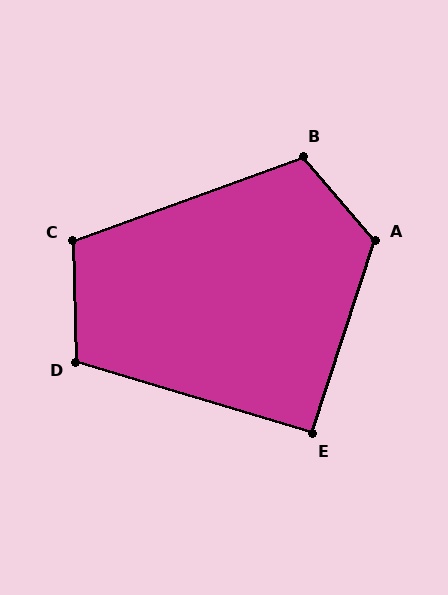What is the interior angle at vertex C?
Approximately 108 degrees (obtuse).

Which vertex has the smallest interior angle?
E, at approximately 91 degrees.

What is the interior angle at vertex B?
Approximately 111 degrees (obtuse).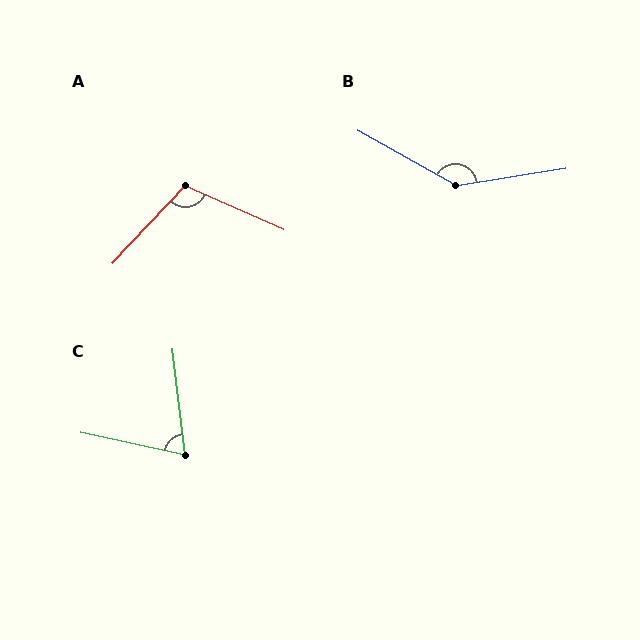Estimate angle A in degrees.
Approximately 110 degrees.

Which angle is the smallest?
C, at approximately 71 degrees.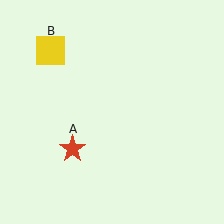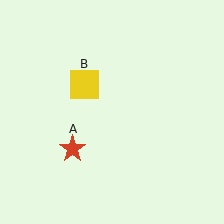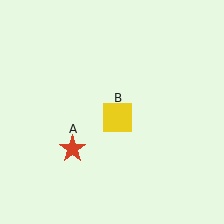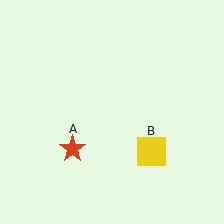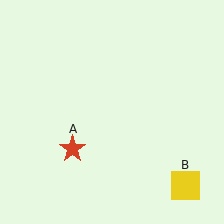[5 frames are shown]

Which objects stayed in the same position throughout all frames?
Red star (object A) remained stationary.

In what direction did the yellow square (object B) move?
The yellow square (object B) moved down and to the right.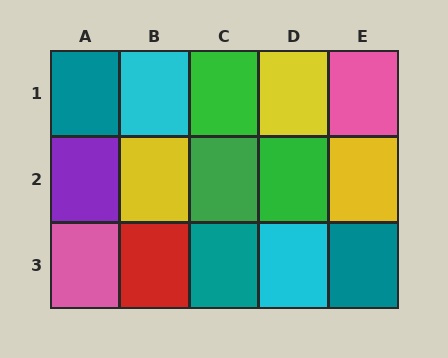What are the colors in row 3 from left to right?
Pink, red, teal, cyan, teal.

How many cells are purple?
1 cell is purple.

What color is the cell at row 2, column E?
Yellow.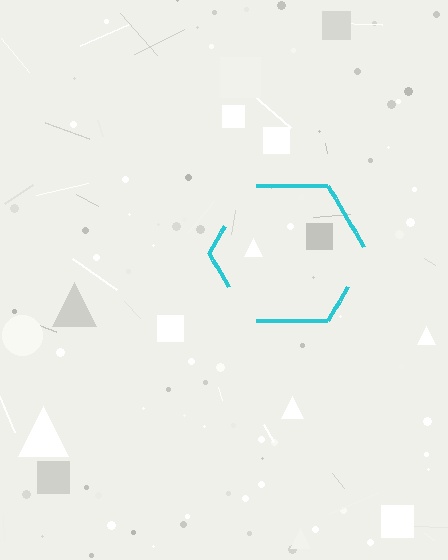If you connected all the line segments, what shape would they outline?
They would outline a hexagon.